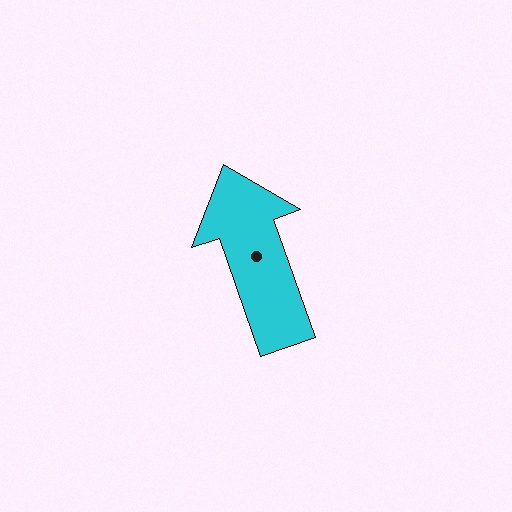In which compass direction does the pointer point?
North.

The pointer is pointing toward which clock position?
Roughly 11 o'clock.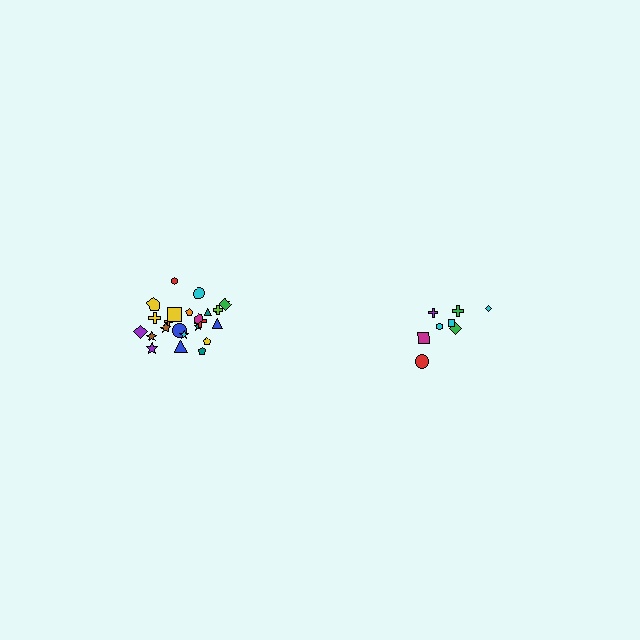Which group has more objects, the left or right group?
The left group.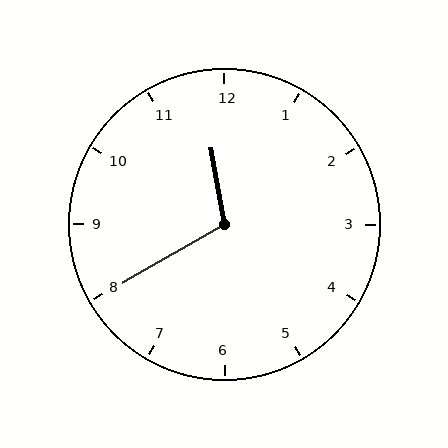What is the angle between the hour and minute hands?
Approximately 110 degrees.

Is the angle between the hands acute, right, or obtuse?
It is obtuse.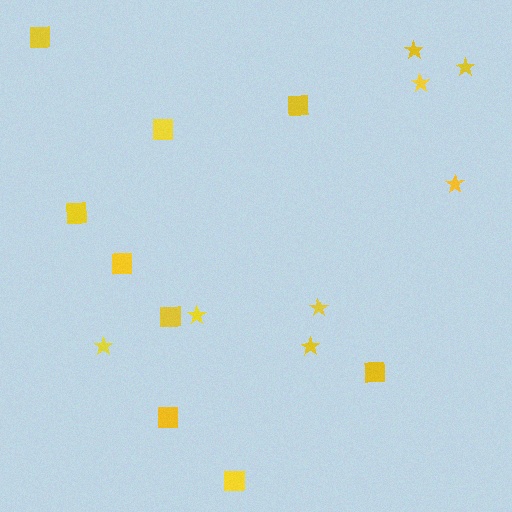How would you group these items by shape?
There are 2 groups: one group of stars (8) and one group of squares (9).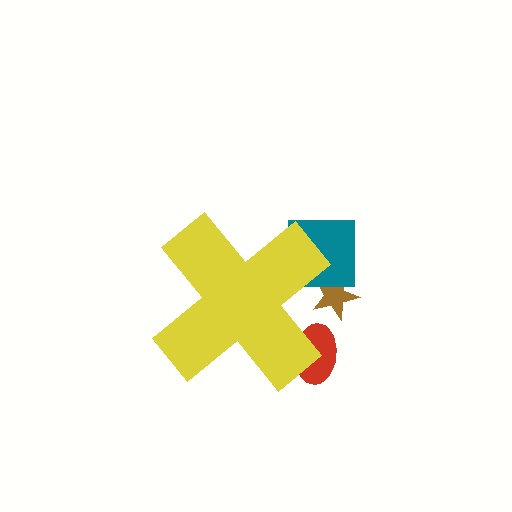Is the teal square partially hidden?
Yes, the teal square is partially hidden behind the yellow cross.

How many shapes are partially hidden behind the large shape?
3 shapes are partially hidden.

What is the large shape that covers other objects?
A yellow cross.